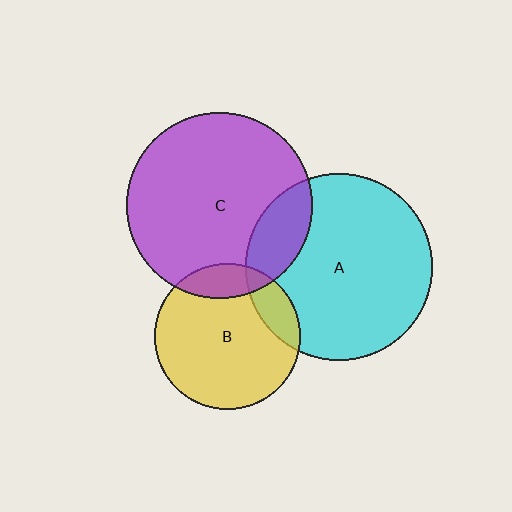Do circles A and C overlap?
Yes.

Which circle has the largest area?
Circle A (cyan).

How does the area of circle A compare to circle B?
Approximately 1.6 times.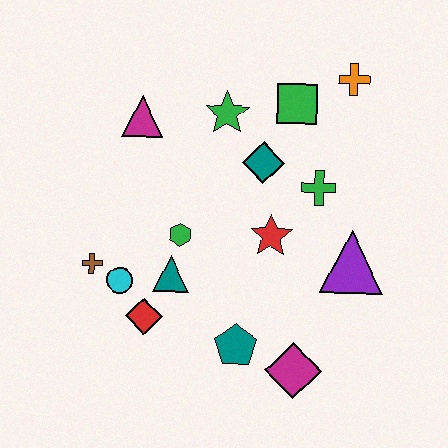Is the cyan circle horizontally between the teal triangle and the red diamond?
No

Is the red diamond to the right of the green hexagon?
No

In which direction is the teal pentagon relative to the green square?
The teal pentagon is below the green square.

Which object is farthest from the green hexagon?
The orange cross is farthest from the green hexagon.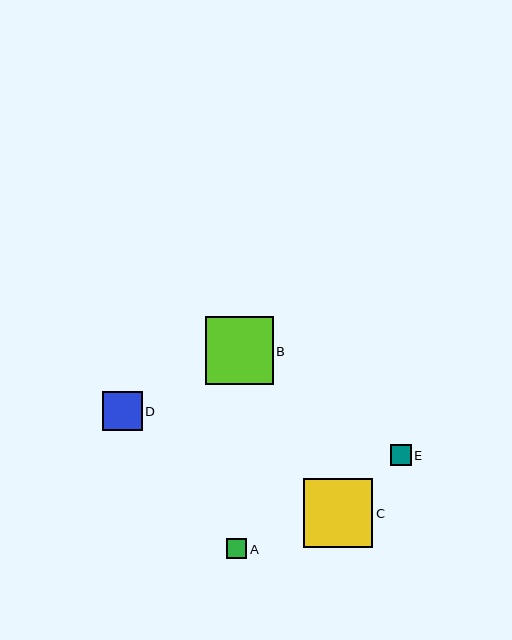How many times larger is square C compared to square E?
Square C is approximately 3.3 times the size of square E.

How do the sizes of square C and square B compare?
Square C and square B are approximately the same size.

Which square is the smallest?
Square A is the smallest with a size of approximately 20 pixels.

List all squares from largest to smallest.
From largest to smallest: C, B, D, E, A.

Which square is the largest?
Square C is the largest with a size of approximately 69 pixels.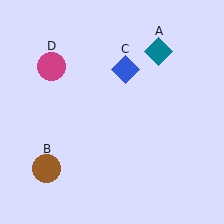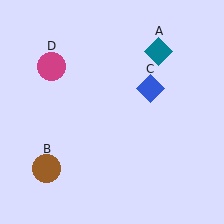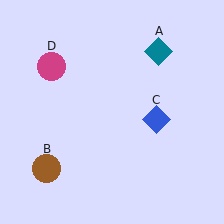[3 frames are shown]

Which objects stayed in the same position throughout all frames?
Teal diamond (object A) and brown circle (object B) and magenta circle (object D) remained stationary.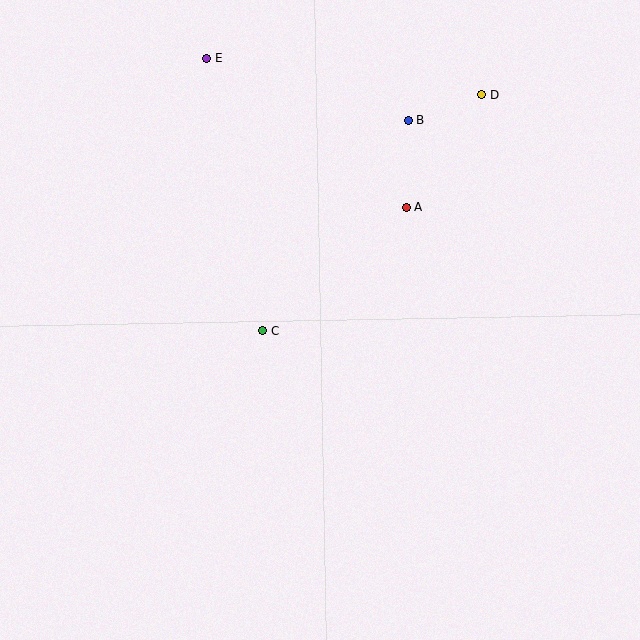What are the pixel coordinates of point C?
Point C is at (263, 331).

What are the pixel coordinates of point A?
Point A is at (406, 208).